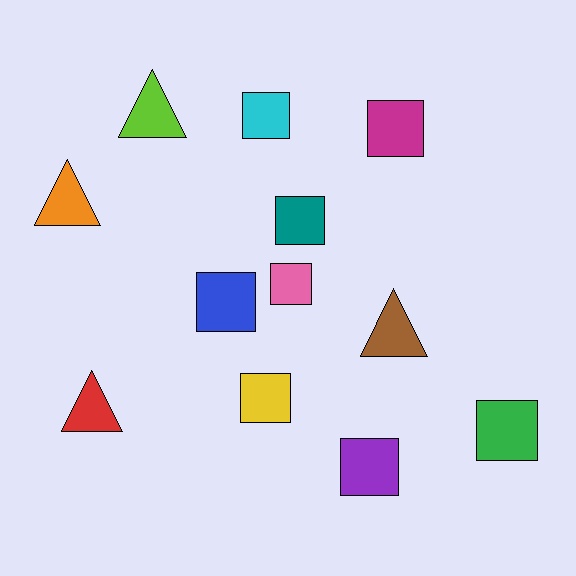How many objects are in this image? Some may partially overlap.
There are 12 objects.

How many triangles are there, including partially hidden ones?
There are 4 triangles.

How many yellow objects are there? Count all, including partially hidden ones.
There is 1 yellow object.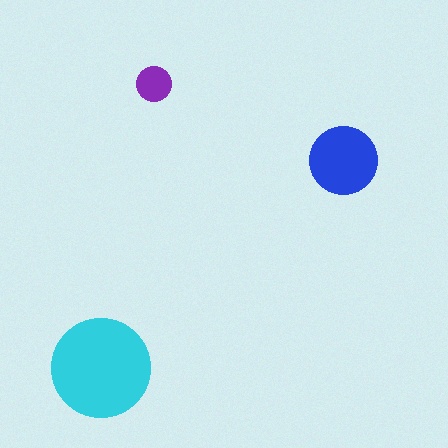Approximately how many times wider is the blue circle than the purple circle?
About 2 times wider.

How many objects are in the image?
There are 3 objects in the image.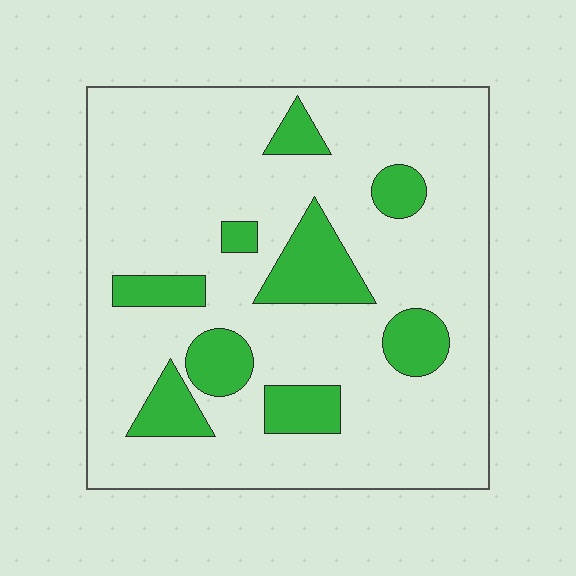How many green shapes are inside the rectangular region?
9.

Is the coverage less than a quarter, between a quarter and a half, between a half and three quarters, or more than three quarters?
Less than a quarter.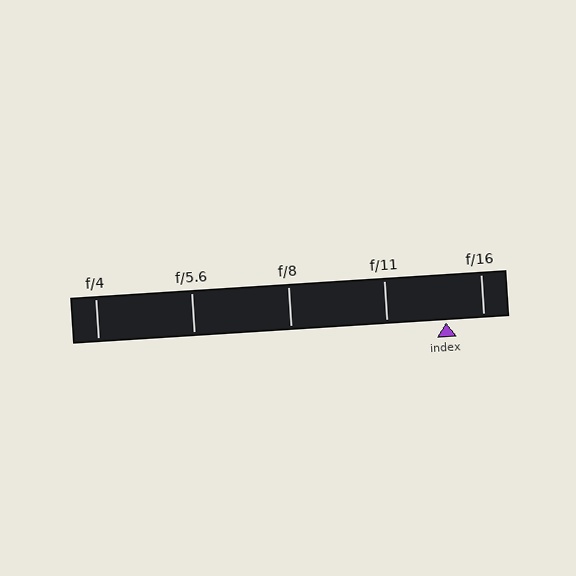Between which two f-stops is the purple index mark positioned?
The index mark is between f/11 and f/16.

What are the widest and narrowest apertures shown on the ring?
The widest aperture shown is f/4 and the narrowest is f/16.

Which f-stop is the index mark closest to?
The index mark is closest to f/16.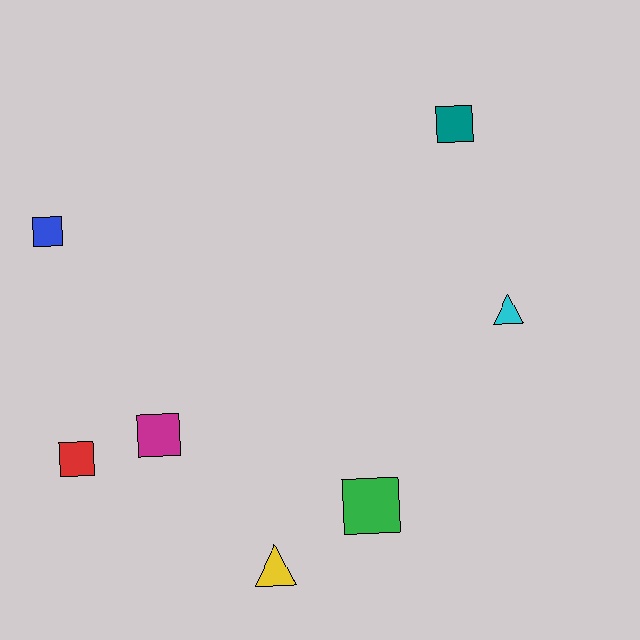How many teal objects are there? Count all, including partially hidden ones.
There is 1 teal object.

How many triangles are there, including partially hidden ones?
There are 2 triangles.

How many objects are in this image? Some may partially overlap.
There are 7 objects.